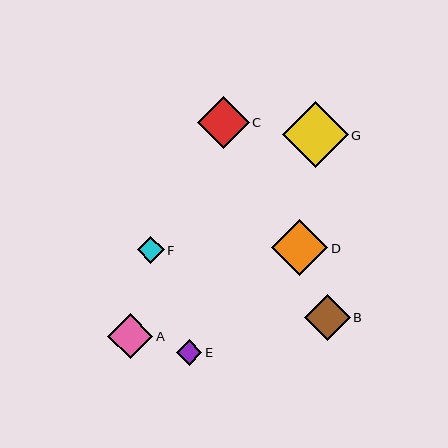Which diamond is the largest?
Diamond G is the largest with a size of approximately 66 pixels.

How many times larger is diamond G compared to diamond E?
Diamond G is approximately 2.6 times the size of diamond E.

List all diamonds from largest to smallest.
From largest to smallest: G, D, C, B, A, F, E.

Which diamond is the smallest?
Diamond E is the smallest with a size of approximately 25 pixels.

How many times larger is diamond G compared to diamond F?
Diamond G is approximately 2.4 times the size of diamond F.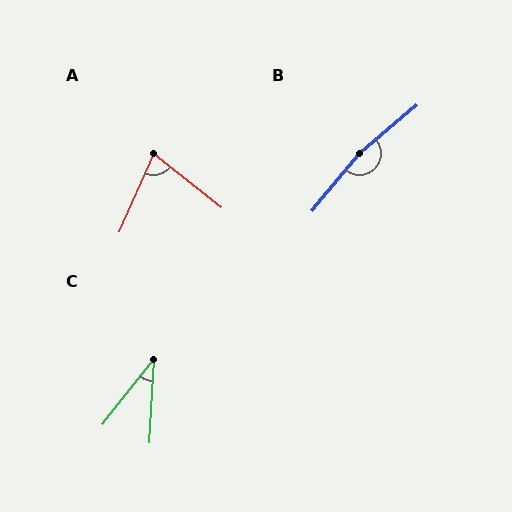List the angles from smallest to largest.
C (35°), A (75°), B (170°).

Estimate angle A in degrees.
Approximately 75 degrees.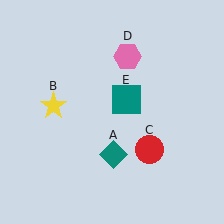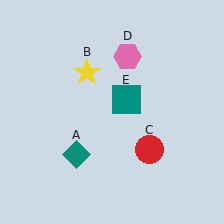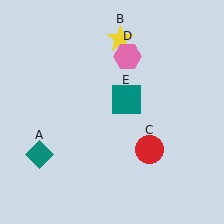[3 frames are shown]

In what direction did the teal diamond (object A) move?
The teal diamond (object A) moved left.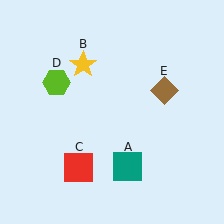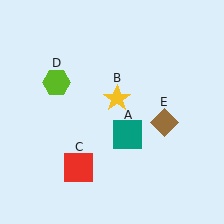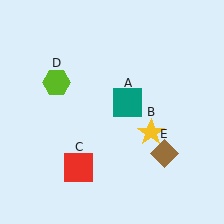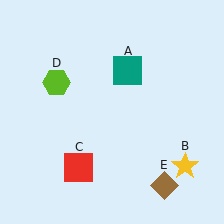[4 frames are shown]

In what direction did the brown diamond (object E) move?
The brown diamond (object E) moved down.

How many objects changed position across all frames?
3 objects changed position: teal square (object A), yellow star (object B), brown diamond (object E).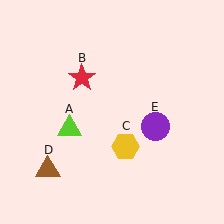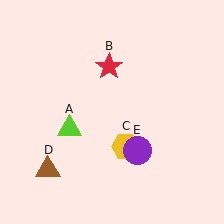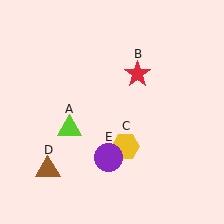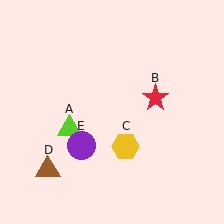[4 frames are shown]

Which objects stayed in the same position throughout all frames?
Lime triangle (object A) and yellow hexagon (object C) and brown triangle (object D) remained stationary.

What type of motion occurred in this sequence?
The red star (object B), purple circle (object E) rotated clockwise around the center of the scene.